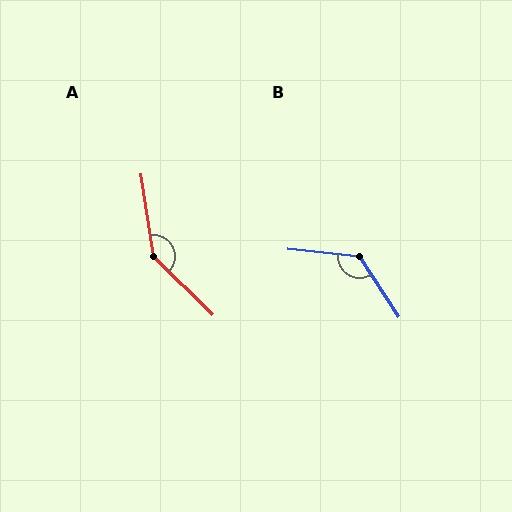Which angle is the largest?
A, at approximately 143 degrees.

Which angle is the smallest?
B, at approximately 129 degrees.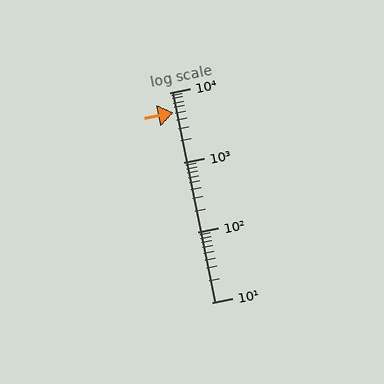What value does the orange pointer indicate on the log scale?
The pointer indicates approximately 5200.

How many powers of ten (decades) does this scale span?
The scale spans 3 decades, from 10 to 10000.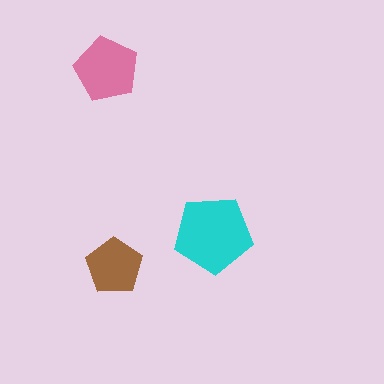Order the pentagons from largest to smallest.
the cyan one, the pink one, the brown one.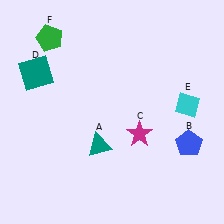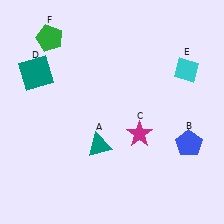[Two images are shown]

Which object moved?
The cyan diamond (E) moved up.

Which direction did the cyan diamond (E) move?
The cyan diamond (E) moved up.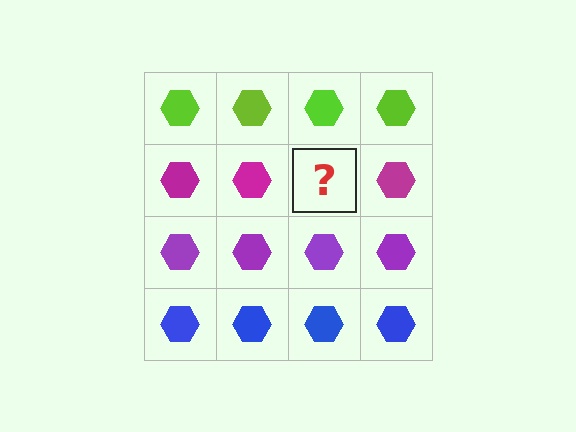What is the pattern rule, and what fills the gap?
The rule is that each row has a consistent color. The gap should be filled with a magenta hexagon.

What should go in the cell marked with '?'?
The missing cell should contain a magenta hexagon.